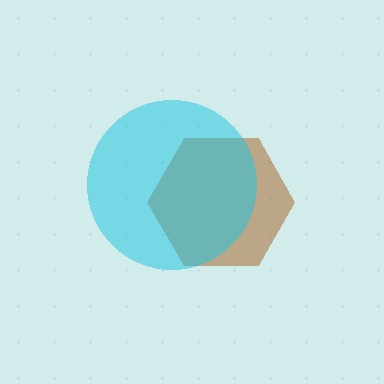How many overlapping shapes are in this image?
There are 2 overlapping shapes in the image.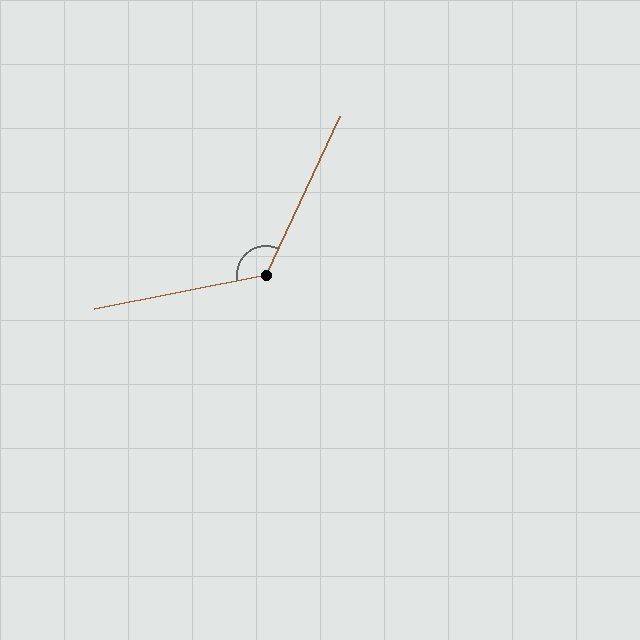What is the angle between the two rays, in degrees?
Approximately 127 degrees.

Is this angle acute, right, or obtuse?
It is obtuse.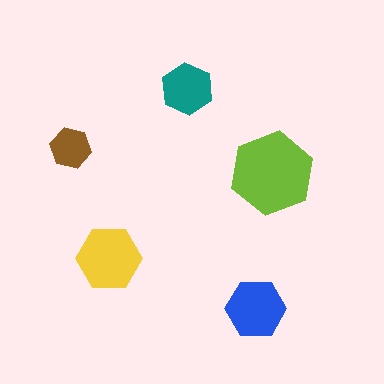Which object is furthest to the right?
The lime hexagon is rightmost.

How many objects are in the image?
There are 5 objects in the image.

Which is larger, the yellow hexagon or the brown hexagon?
The yellow one.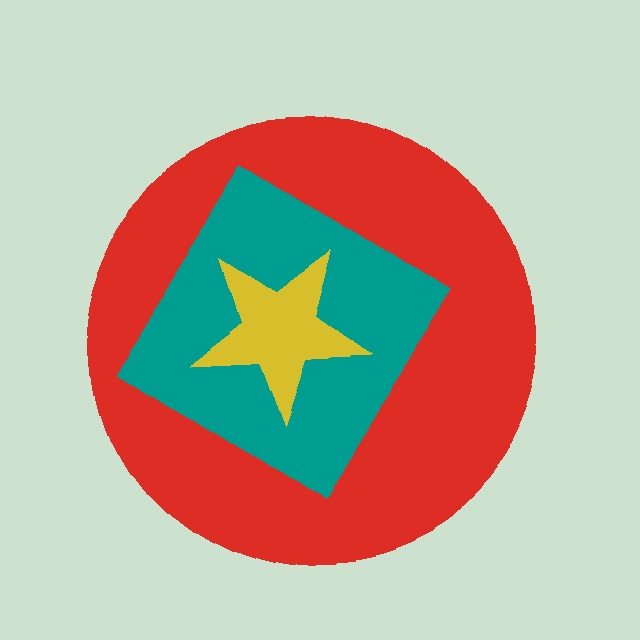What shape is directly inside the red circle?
The teal diamond.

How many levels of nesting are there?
3.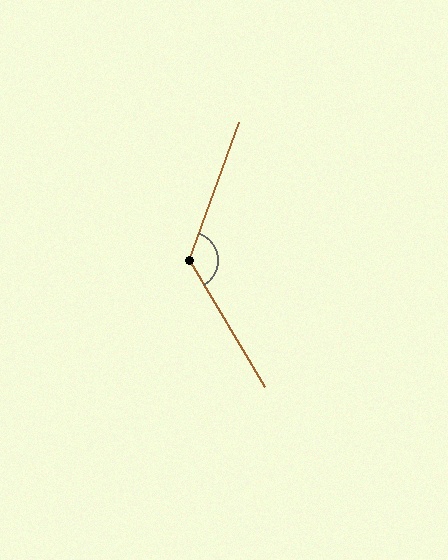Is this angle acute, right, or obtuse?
It is obtuse.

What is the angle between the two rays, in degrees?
Approximately 129 degrees.